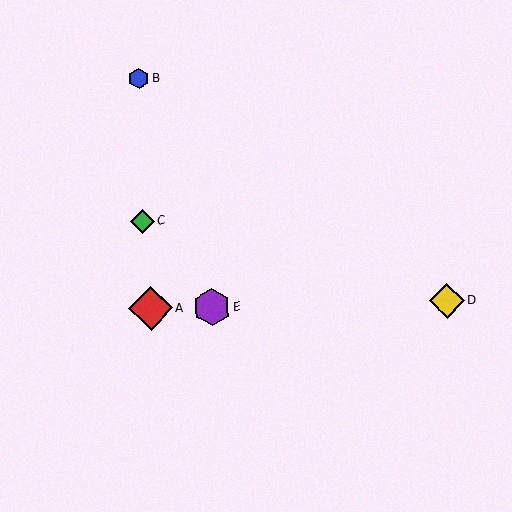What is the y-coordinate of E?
Object E is at y≈307.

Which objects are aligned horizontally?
Objects A, D, E are aligned horizontally.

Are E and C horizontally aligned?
No, E is at y≈307 and C is at y≈221.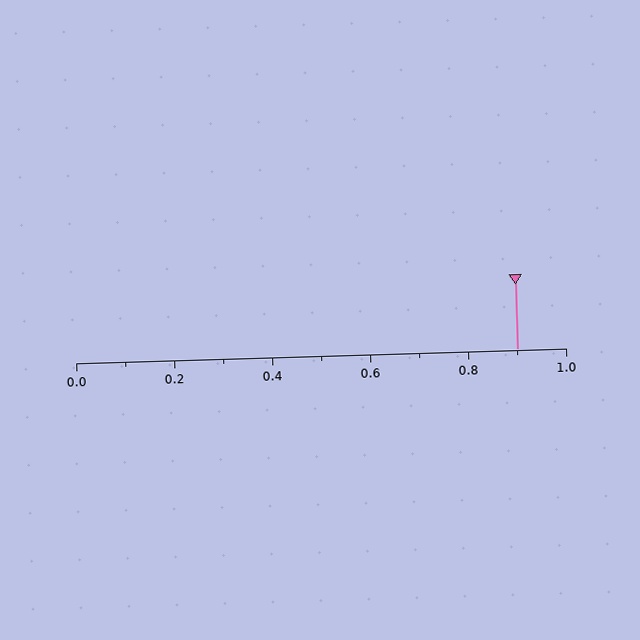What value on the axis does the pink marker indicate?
The marker indicates approximately 0.9.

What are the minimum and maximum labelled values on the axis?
The axis runs from 0.0 to 1.0.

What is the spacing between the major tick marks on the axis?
The major ticks are spaced 0.2 apart.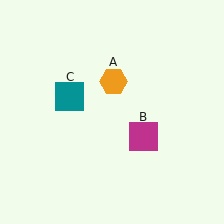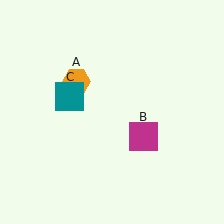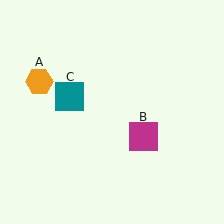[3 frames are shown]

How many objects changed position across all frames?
1 object changed position: orange hexagon (object A).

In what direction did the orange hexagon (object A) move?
The orange hexagon (object A) moved left.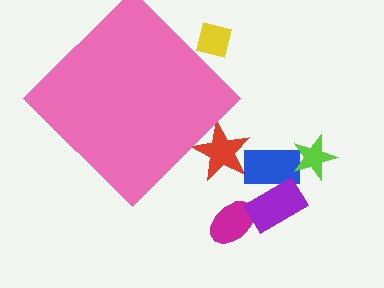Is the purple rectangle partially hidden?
No, the purple rectangle is fully visible.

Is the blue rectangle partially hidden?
No, the blue rectangle is fully visible.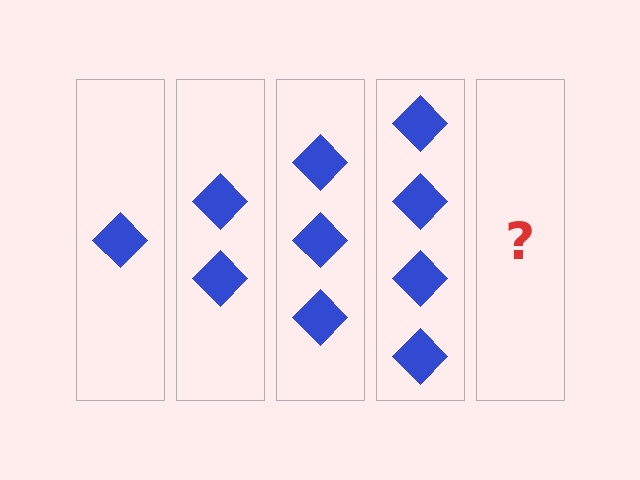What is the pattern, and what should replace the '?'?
The pattern is that each step adds one more diamond. The '?' should be 5 diamonds.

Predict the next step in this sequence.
The next step is 5 diamonds.